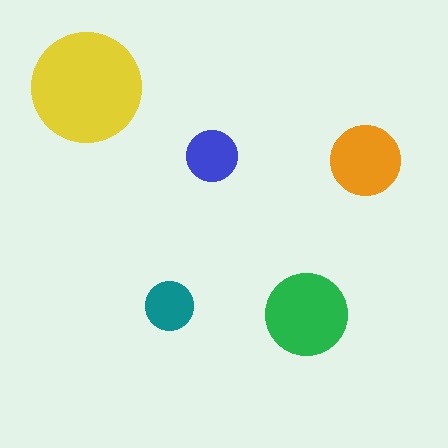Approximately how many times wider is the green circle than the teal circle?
About 1.5 times wider.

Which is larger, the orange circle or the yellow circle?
The yellow one.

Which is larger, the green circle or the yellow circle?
The yellow one.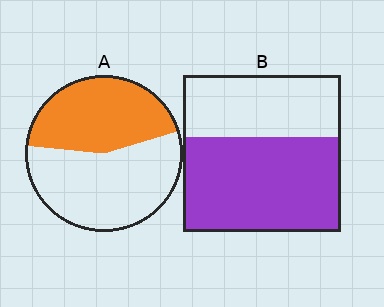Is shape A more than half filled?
No.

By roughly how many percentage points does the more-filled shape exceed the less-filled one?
By roughly 15 percentage points (B over A).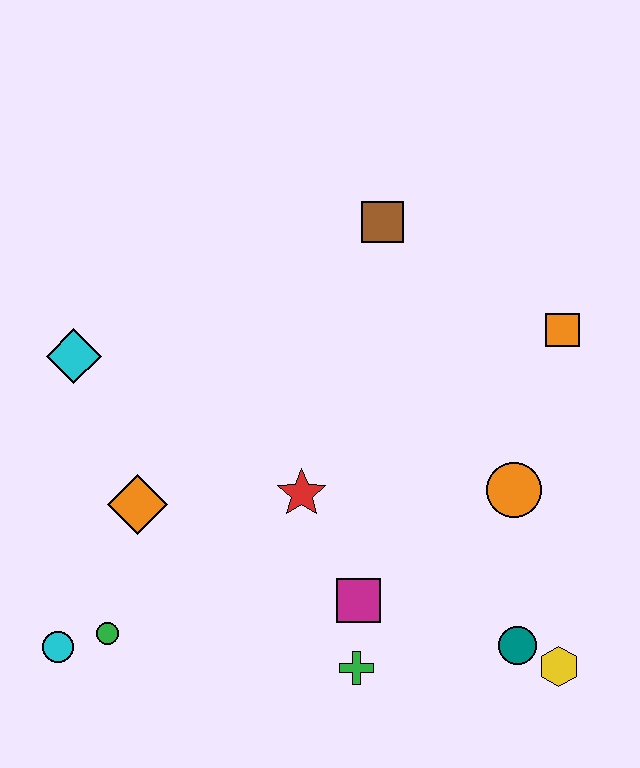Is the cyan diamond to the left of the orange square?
Yes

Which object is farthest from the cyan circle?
The orange square is farthest from the cyan circle.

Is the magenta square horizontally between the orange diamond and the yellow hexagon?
Yes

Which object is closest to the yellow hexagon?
The teal circle is closest to the yellow hexagon.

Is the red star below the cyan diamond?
Yes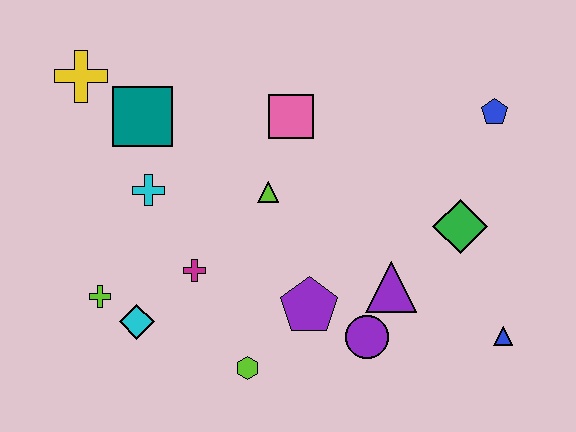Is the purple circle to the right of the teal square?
Yes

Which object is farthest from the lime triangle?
The blue triangle is farthest from the lime triangle.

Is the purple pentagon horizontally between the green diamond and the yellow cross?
Yes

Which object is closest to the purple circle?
The purple triangle is closest to the purple circle.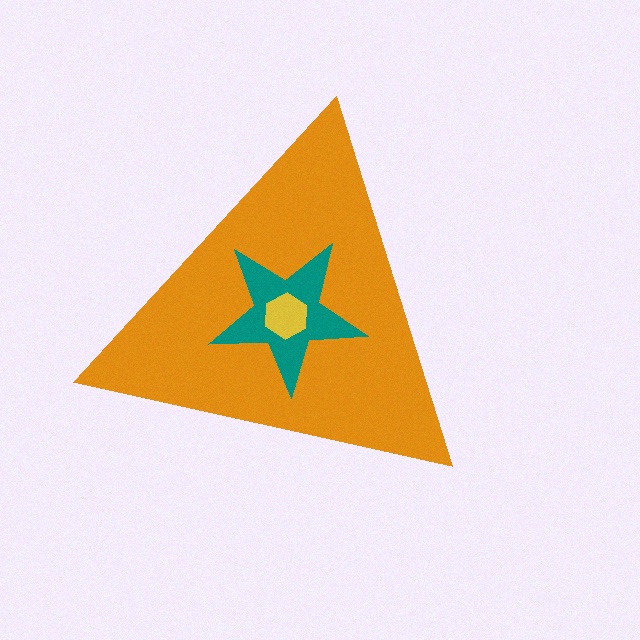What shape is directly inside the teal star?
The yellow hexagon.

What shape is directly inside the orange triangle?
The teal star.